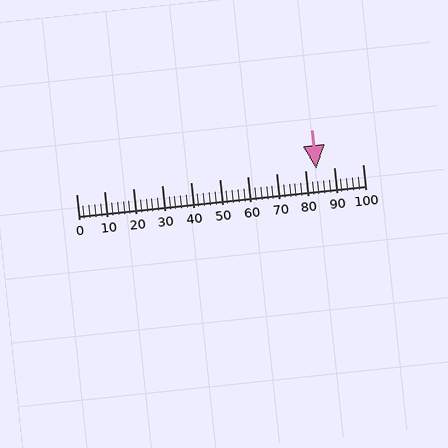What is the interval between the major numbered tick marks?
The major tick marks are spaced 10 units apart.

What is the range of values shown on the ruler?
The ruler shows values from 0 to 100.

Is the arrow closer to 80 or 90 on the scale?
The arrow is closer to 80.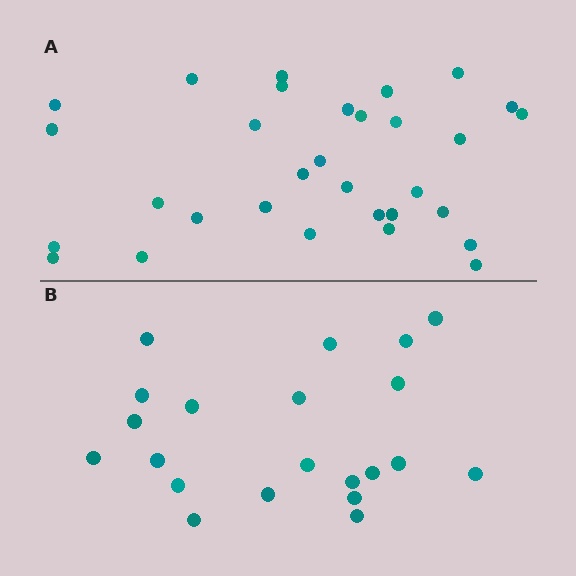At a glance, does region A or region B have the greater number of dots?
Region A (the top region) has more dots.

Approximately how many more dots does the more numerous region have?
Region A has roughly 10 or so more dots than region B.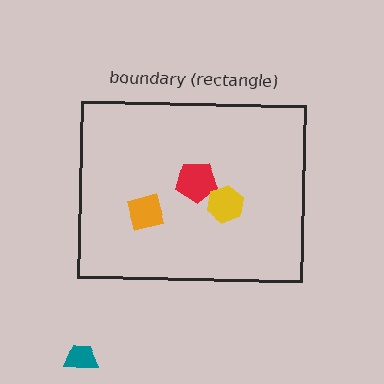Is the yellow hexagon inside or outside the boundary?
Inside.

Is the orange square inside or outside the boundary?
Inside.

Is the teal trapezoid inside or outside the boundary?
Outside.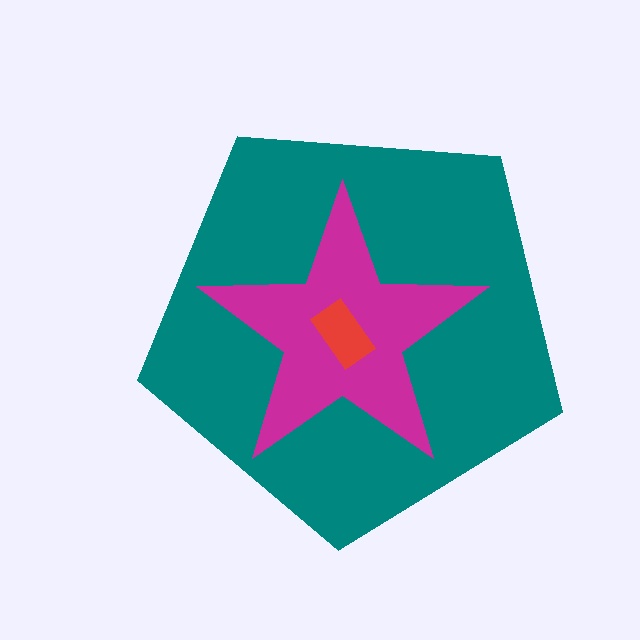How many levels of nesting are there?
3.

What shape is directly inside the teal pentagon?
The magenta star.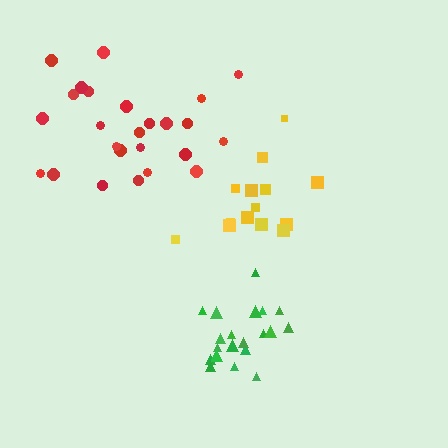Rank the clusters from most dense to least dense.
green, yellow, red.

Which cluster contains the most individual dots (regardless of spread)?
Red (25).